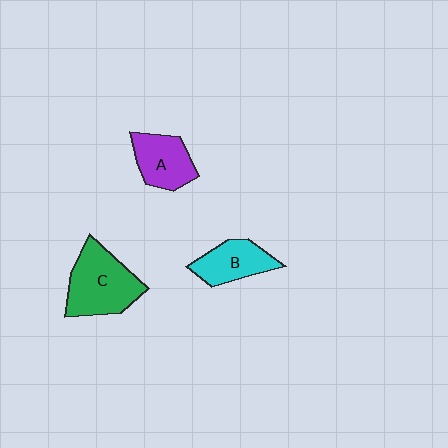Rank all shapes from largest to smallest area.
From largest to smallest: C (green), A (purple), B (cyan).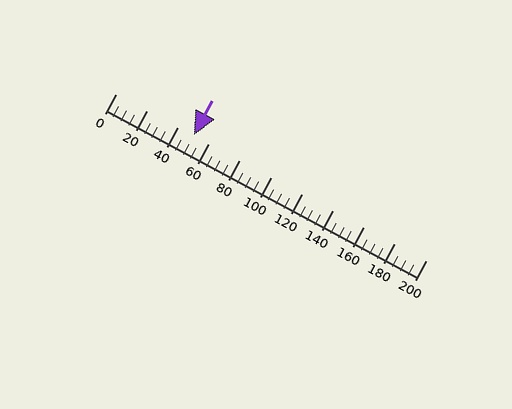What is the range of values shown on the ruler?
The ruler shows values from 0 to 200.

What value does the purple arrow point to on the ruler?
The purple arrow points to approximately 50.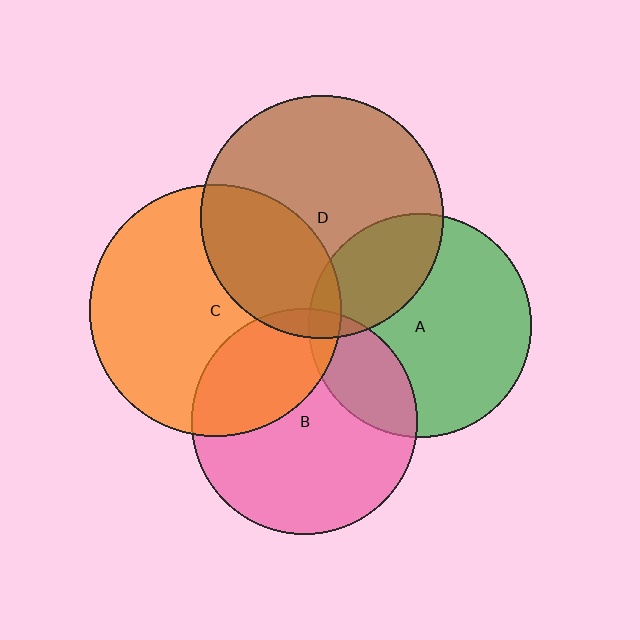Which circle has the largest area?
Circle C (orange).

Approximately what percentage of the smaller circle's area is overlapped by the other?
Approximately 5%.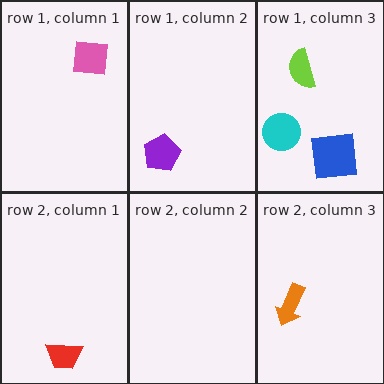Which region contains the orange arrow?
The row 2, column 3 region.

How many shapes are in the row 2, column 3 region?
1.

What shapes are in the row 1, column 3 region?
The lime semicircle, the cyan circle, the blue square.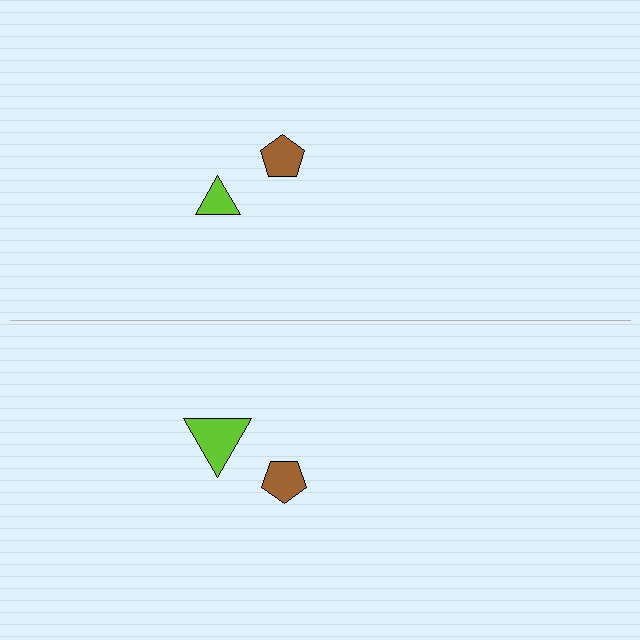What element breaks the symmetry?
The lime triangle on the bottom side has a different size than its mirror counterpart.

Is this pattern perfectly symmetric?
No, the pattern is not perfectly symmetric. The lime triangle on the bottom side has a different size than its mirror counterpart.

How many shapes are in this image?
There are 4 shapes in this image.